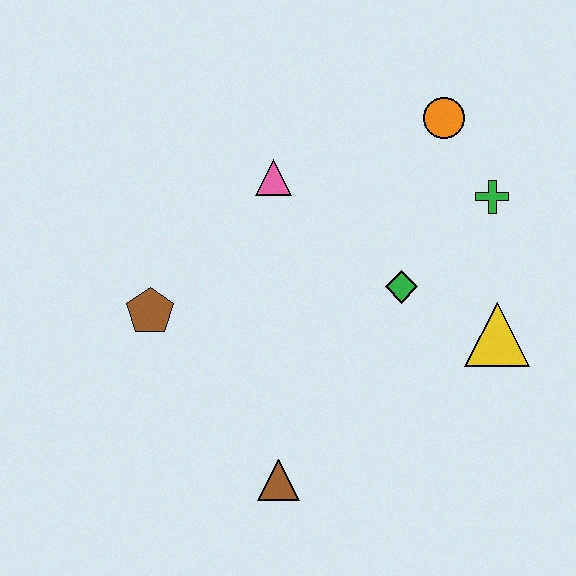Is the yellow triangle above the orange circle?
No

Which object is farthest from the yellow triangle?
The brown pentagon is farthest from the yellow triangle.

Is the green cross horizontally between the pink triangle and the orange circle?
No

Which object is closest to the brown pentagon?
The pink triangle is closest to the brown pentagon.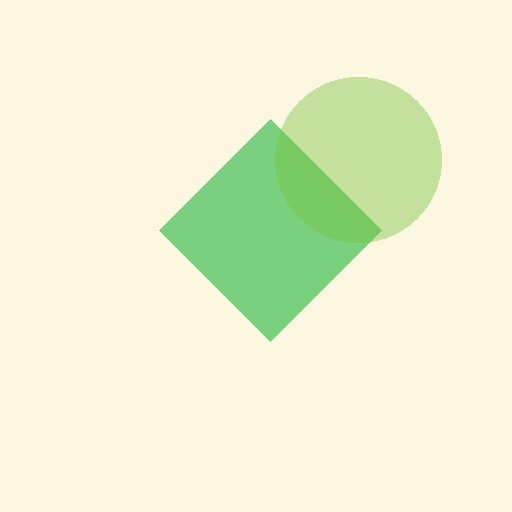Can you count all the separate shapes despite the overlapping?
Yes, there are 2 separate shapes.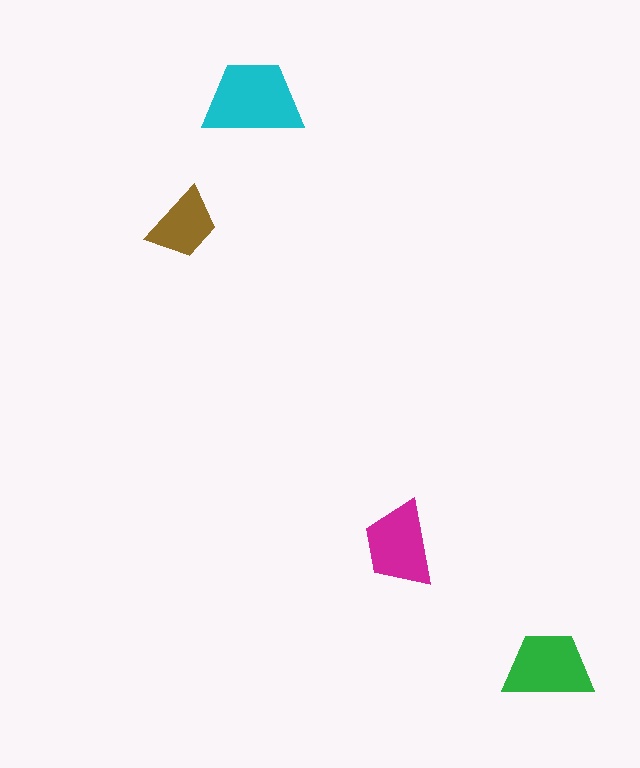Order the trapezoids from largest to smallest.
the cyan one, the green one, the magenta one, the brown one.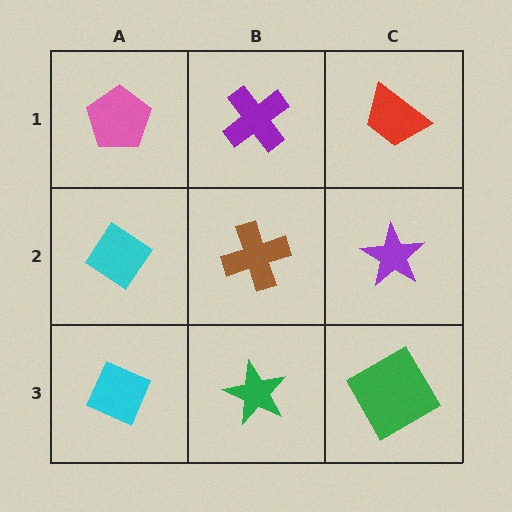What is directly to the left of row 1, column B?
A pink pentagon.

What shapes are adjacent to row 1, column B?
A brown cross (row 2, column B), a pink pentagon (row 1, column A), a red trapezoid (row 1, column C).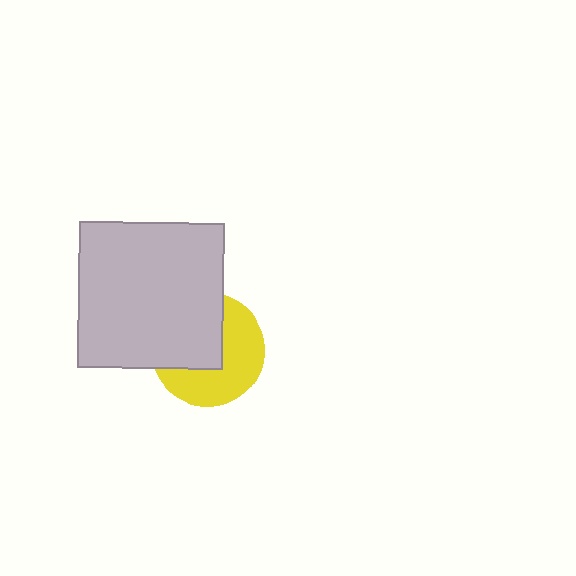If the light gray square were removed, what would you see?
You would see the complete yellow circle.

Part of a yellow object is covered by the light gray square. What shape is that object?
It is a circle.